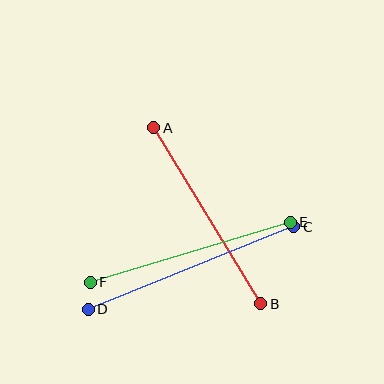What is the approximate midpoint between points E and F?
The midpoint is at approximately (190, 252) pixels.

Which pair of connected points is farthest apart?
Points C and D are farthest apart.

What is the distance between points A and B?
The distance is approximately 206 pixels.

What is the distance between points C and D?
The distance is approximately 222 pixels.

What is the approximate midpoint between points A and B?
The midpoint is at approximately (207, 216) pixels.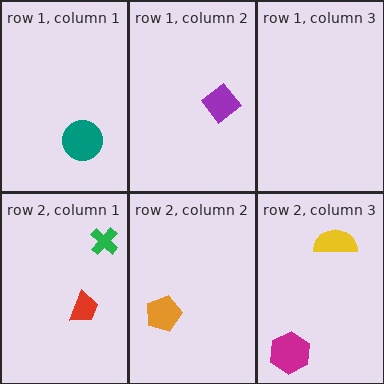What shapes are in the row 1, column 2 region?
The purple diamond.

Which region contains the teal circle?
The row 1, column 1 region.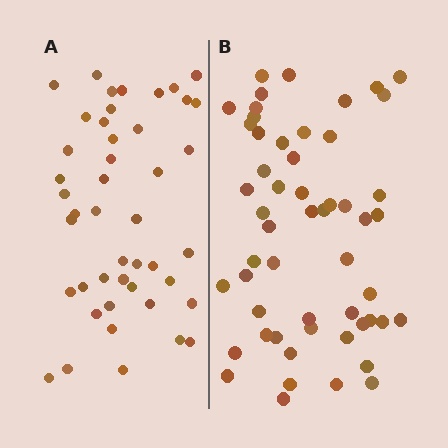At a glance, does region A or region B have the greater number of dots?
Region B (the right region) has more dots.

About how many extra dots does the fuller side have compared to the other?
Region B has roughly 8 or so more dots than region A.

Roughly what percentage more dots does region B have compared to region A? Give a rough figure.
About 20% more.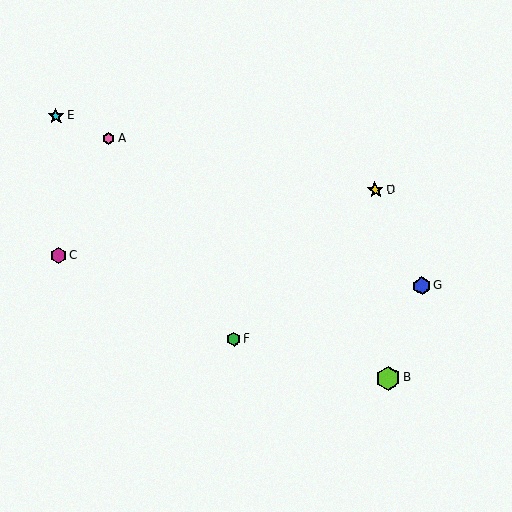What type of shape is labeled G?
Shape G is a blue hexagon.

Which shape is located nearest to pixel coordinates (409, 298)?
The blue hexagon (labeled G) at (422, 286) is nearest to that location.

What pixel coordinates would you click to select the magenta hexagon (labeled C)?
Click at (58, 256) to select the magenta hexagon C.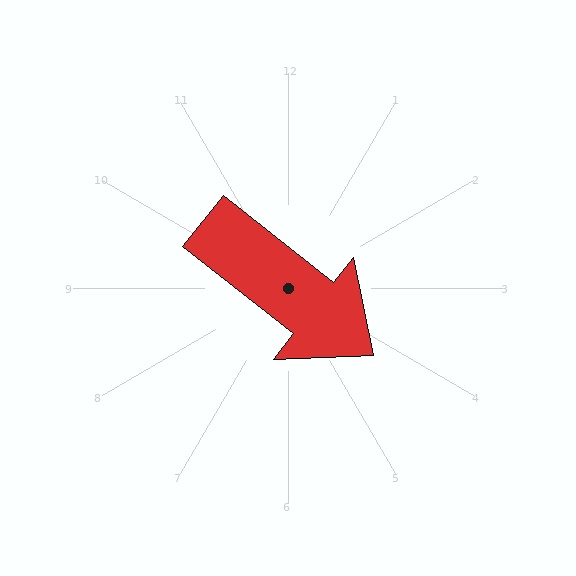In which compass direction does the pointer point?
Southeast.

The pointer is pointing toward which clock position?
Roughly 4 o'clock.